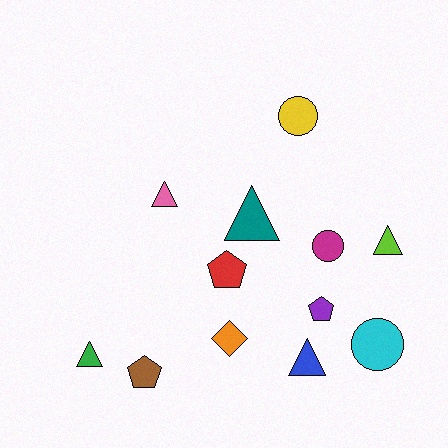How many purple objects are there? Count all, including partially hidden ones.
There is 1 purple object.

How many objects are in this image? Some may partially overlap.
There are 12 objects.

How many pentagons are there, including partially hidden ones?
There are 3 pentagons.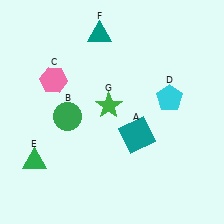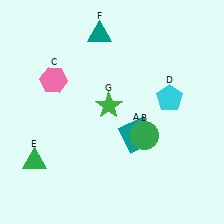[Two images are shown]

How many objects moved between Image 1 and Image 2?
1 object moved between the two images.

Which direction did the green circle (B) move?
The green circle (B) moved right.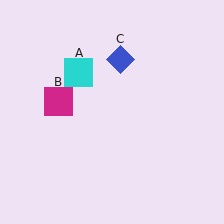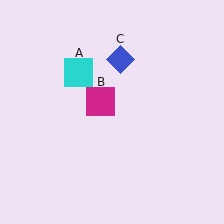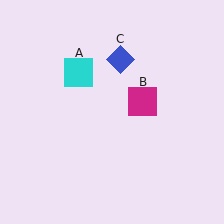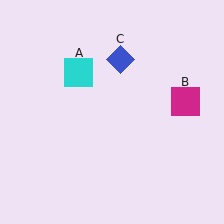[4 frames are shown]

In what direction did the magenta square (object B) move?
The magenta square (object B) moved right.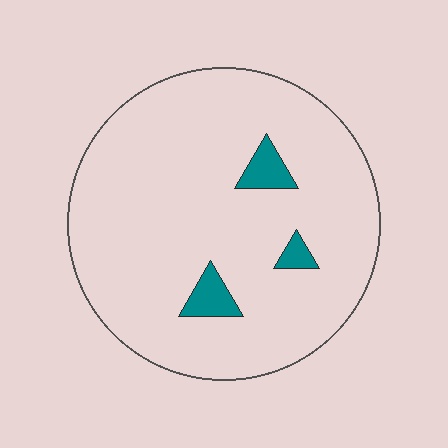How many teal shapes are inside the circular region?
3.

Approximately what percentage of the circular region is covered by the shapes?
Approximately 5%.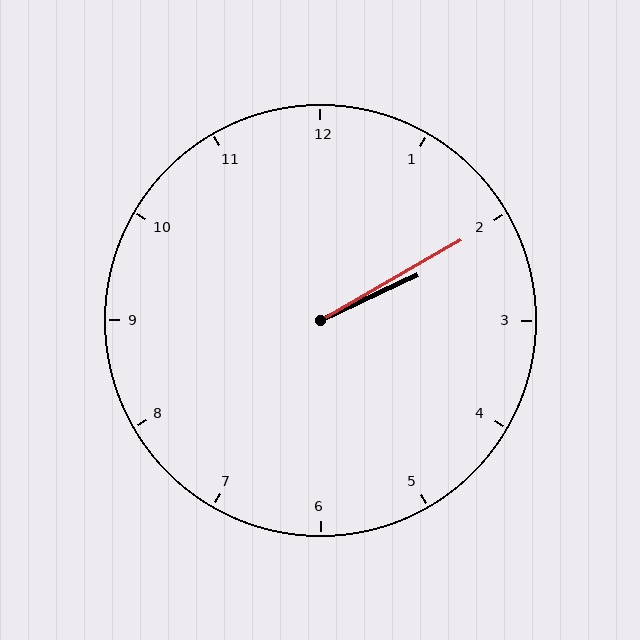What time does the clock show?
2:10.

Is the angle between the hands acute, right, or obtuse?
It is acute.